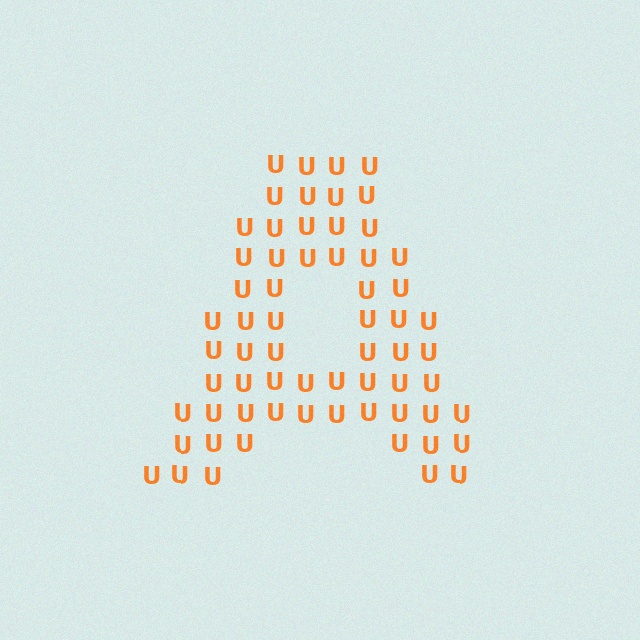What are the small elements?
The small elements are letter U's.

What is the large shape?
The large shape is the letter A.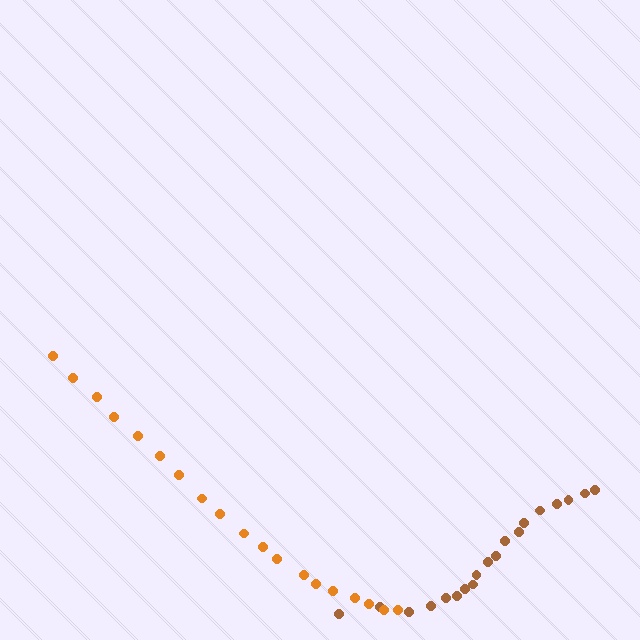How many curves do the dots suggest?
There are 2 distinct paths.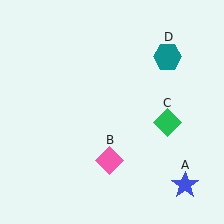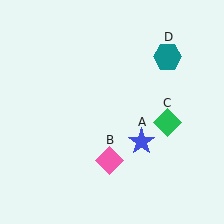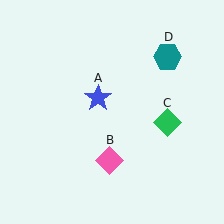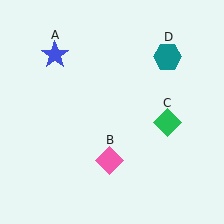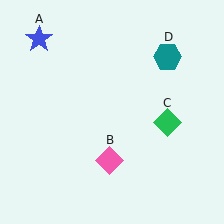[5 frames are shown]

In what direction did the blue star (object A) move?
The blue star (object A) moved up and to the left.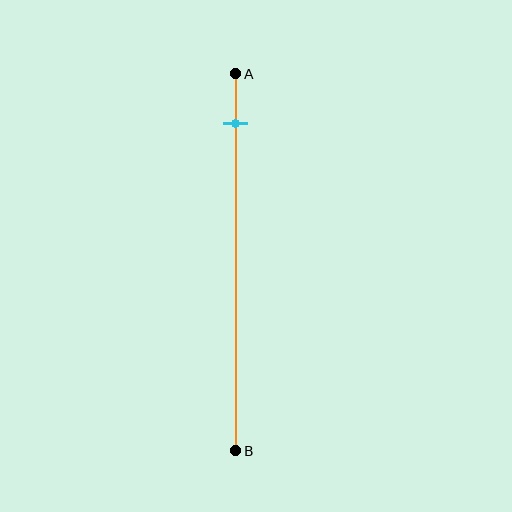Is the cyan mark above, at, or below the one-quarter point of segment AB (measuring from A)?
The cyan mark is above the one-quarter point of segment AB.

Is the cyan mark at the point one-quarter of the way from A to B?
No, the mark is at about 15% from A, not at the 25% one-quarter point.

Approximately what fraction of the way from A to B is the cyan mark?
The cyan mark is approximately 15% of the way from A to B.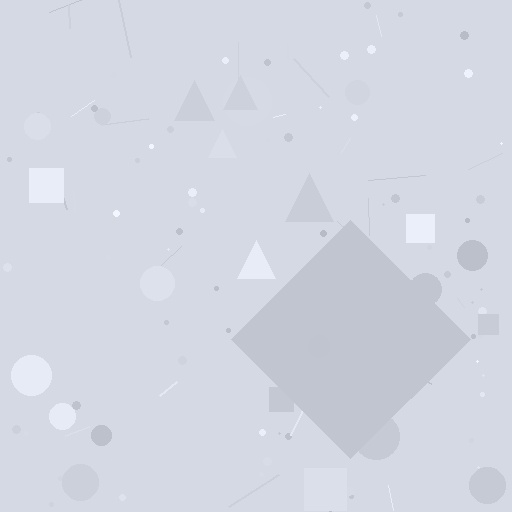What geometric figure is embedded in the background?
A diamond is embedded in the background.